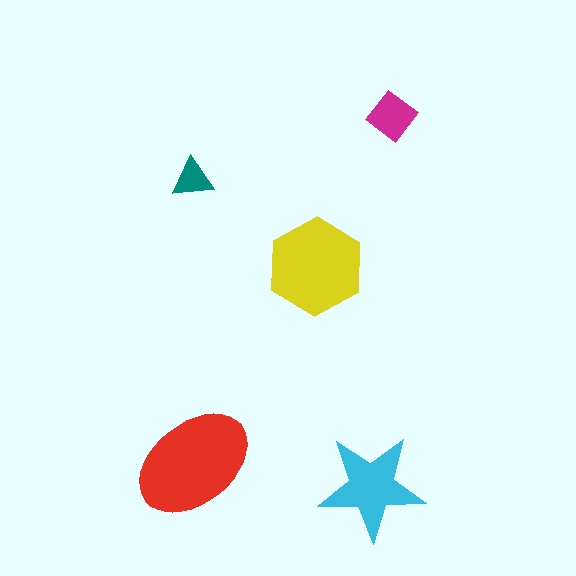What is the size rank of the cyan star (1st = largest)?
3rd.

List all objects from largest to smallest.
The red ellipse, the yellow hexagon, the cyan star, the magenta diamond, the teal triangle.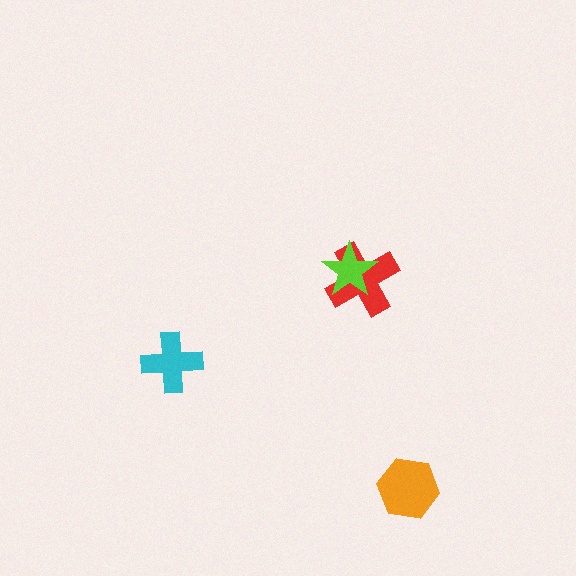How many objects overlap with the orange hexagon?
0 objects overlap with the orange hexagon.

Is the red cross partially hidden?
Yes, it is partially covered by another shape.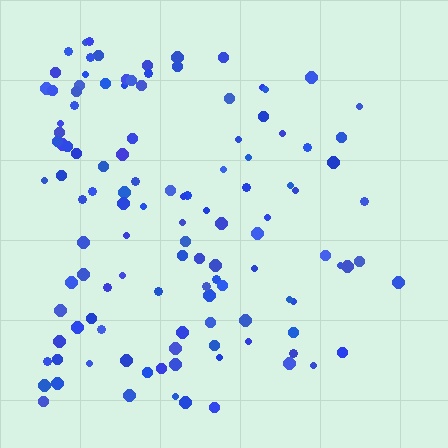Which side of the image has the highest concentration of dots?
The left.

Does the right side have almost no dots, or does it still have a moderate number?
Still a moderate number, just noticeably fewer than the left.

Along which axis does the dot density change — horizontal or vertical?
Horizontal.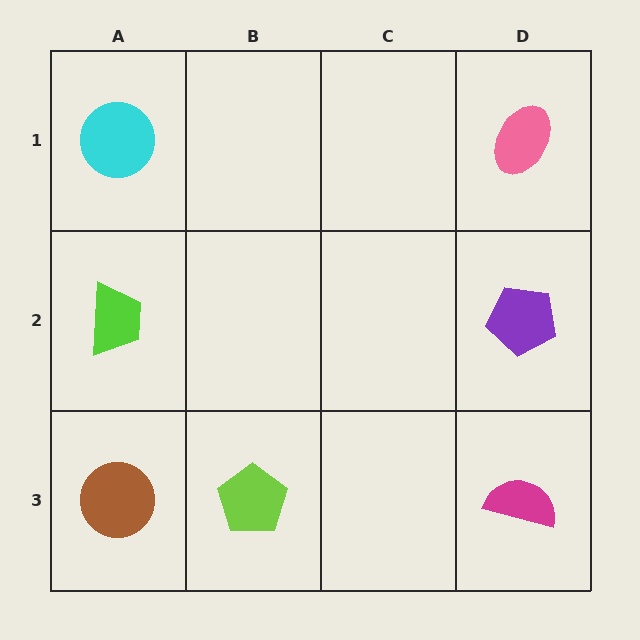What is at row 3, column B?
A lime pentagon.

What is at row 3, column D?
A magenta semicircle.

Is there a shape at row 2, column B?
No, that cell is empty.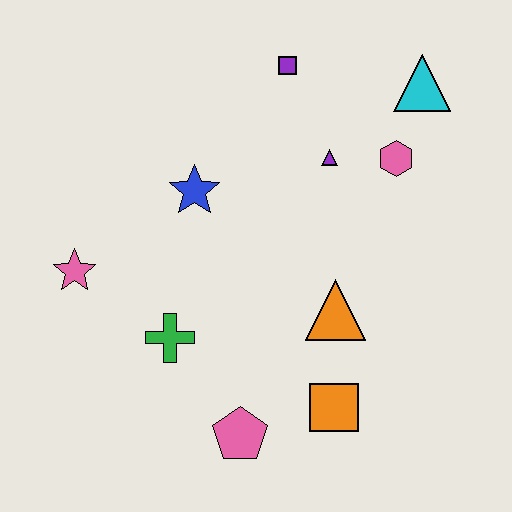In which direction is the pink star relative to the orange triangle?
The pink star is to the left of the orange triangle.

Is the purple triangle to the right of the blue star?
Yes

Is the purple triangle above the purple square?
No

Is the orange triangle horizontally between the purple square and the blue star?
No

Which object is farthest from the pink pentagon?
The cyan triangle is farthest from the pink pentagon.